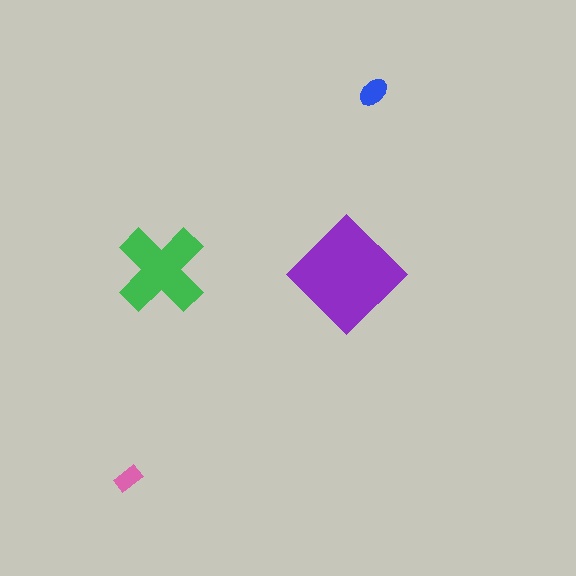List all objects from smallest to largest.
The pink rectangle, the blue ellipse, the green cross, the purple diamond.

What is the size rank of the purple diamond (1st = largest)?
1st.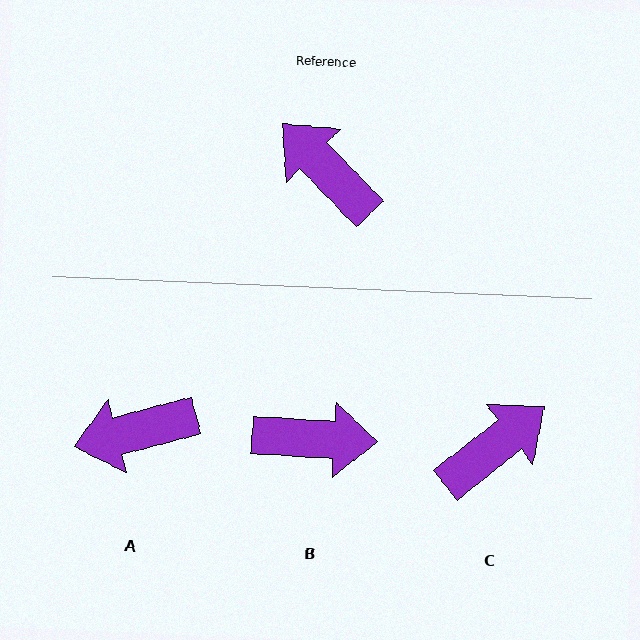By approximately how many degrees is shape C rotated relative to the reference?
Approximately 96 degrees clockwise.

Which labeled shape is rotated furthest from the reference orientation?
B, about 137 degrees away.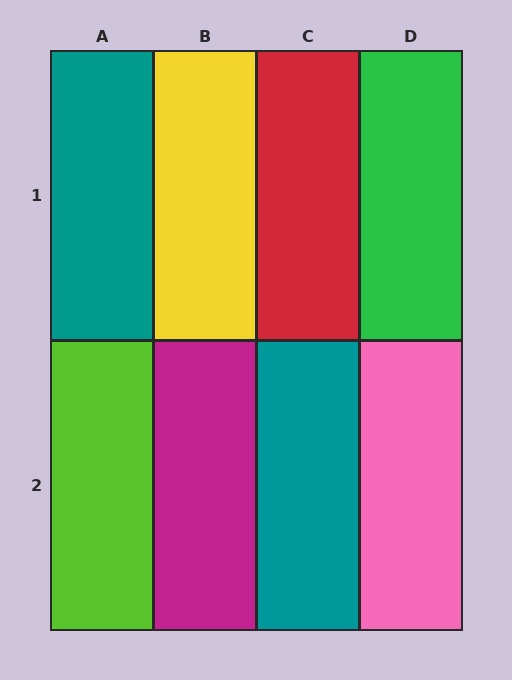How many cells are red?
1 cell is red.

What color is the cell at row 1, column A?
Teal.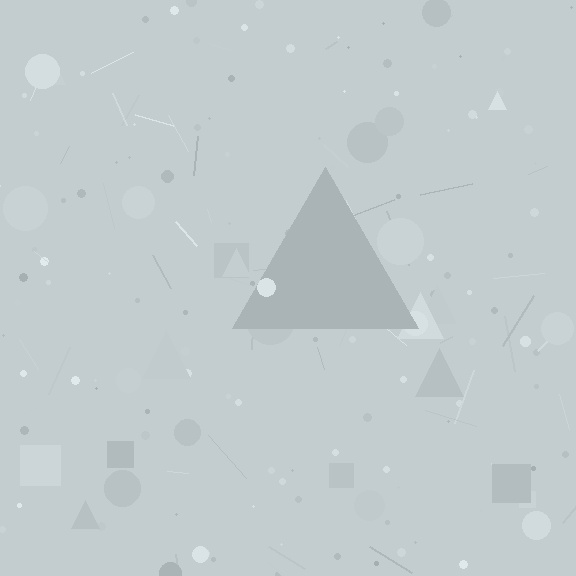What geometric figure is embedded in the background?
A triangle is embedded in the background.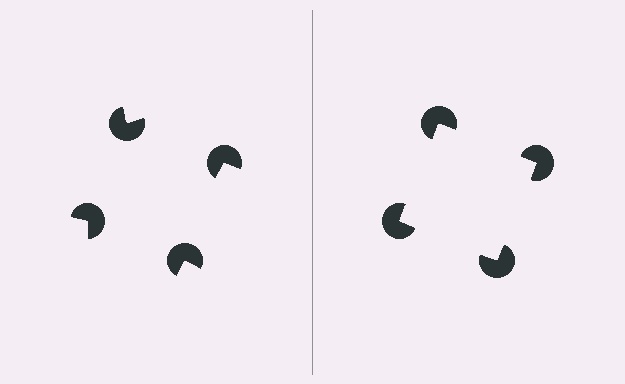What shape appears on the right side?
An illusory square.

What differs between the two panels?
The pac-man discs are positioned identically on both sides; only the wedge orientations differ. On the right they align to a square; on the left they are misaligned.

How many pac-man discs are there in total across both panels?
8 — 4 on each side.